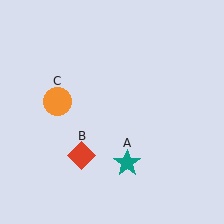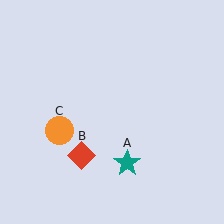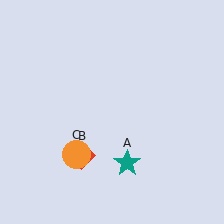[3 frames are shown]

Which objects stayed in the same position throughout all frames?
Teal star (object A) and red diamond (object B) remained stationary.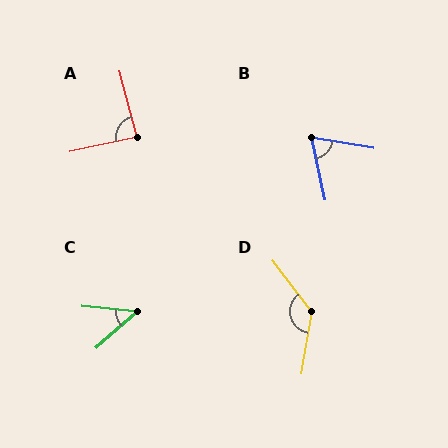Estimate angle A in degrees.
Approximately 87 degrees.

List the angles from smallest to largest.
C (47°), B (69°), A (87°), D (133°).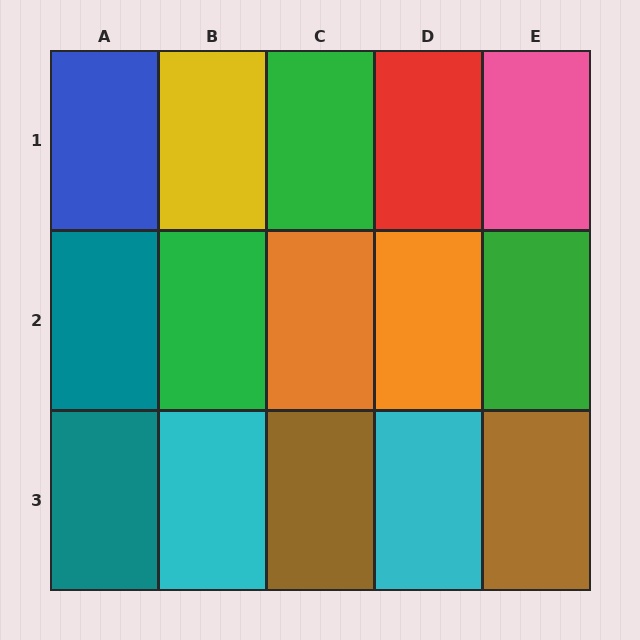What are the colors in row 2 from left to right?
Teal, green, orange, orange, green.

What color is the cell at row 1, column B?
Yellow.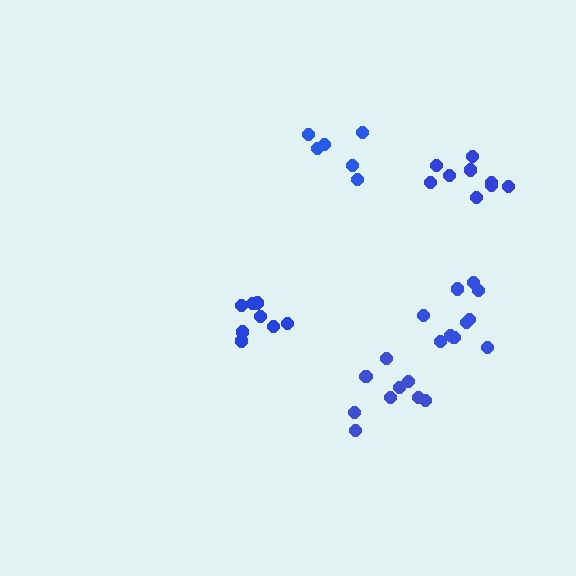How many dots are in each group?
Group 1: 9 dots, Group 2: 8 dots, Group 3: 6 dots, Group 4: 9 dots, Group 5: 11 dots (43 total).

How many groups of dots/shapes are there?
There are 5 groups.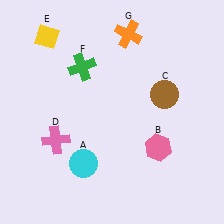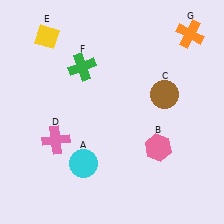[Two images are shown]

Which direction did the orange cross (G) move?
The orange cross (G) moved right.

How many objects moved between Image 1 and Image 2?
1 object moved between the two images.